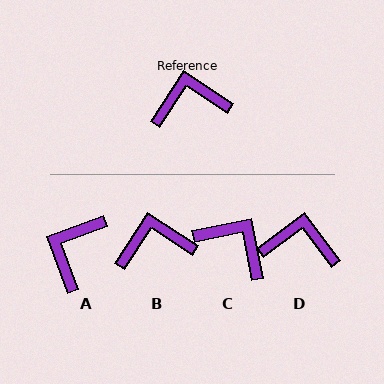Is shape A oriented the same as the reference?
No, it is off by about 53 degrees.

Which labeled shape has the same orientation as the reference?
B.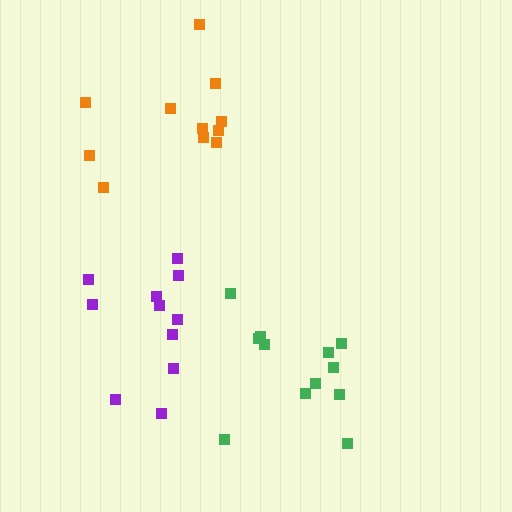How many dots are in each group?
Group 1: 12 dots, Group 2: 11 dots, Group 3: 11 dots (34 total).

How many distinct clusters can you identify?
There are 3 distinct clusters.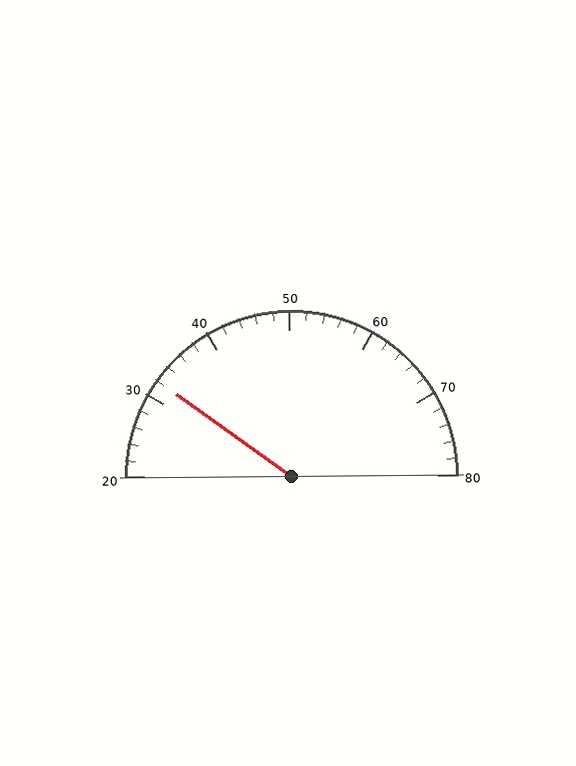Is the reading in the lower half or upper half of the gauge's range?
The reading is in the lower half of the range (20 to 80).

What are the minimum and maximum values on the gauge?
The gauge ranges from 20 to 80.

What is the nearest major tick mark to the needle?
The nearest major tick mark is 30.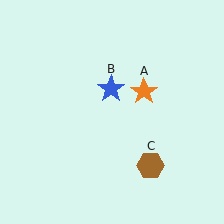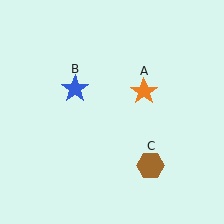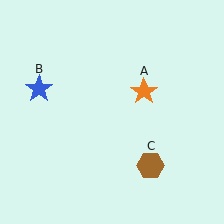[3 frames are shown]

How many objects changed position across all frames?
1 object changed position: blue star (object B).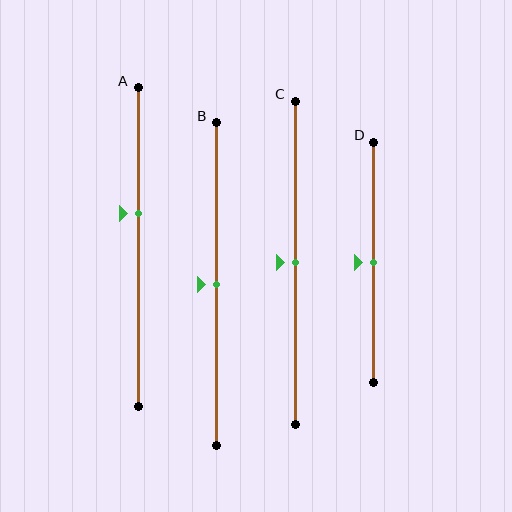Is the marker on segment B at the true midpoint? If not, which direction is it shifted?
Yes, the marker on segment B is at the true midpoint.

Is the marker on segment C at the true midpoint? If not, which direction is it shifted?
Yes, the marker on segment C is at the true midpoint.